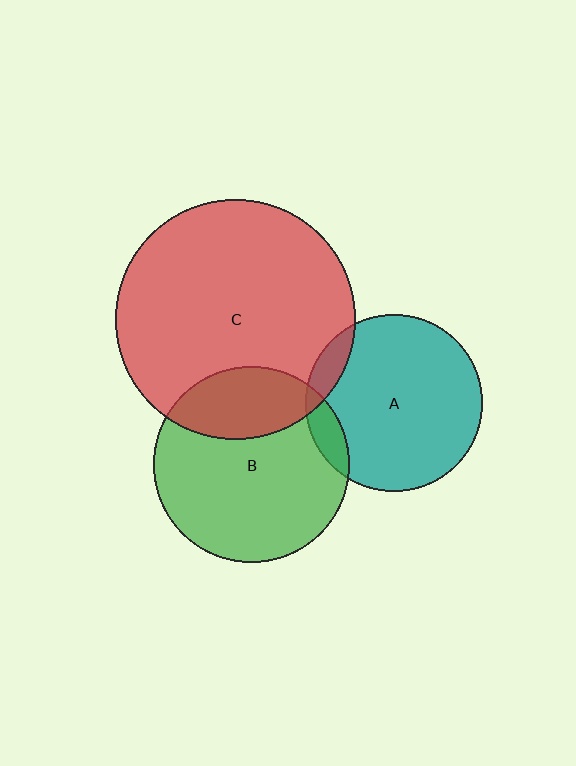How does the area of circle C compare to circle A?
Approximately 1.8 times.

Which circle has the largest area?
Circle C (red).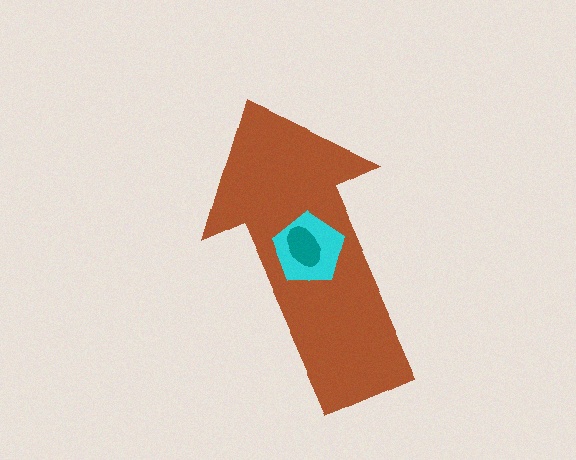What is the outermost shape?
The brown arrow.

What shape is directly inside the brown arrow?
The cyan pentagon.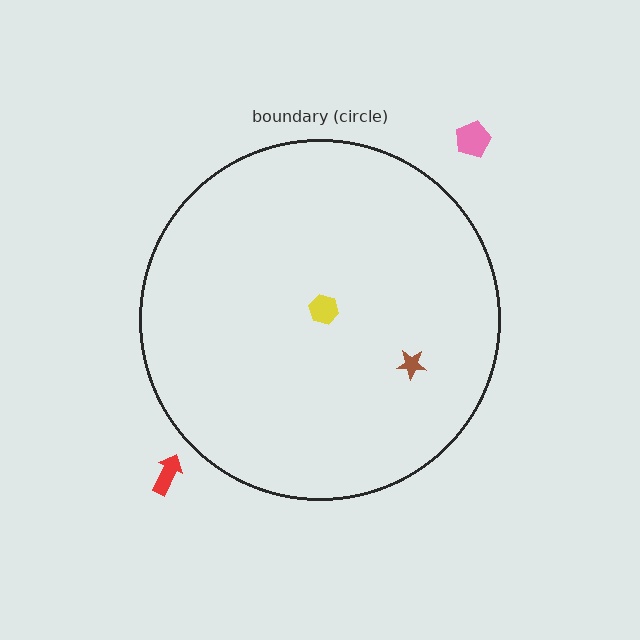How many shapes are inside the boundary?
2 inside, 2 outside.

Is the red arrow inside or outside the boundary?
Outside.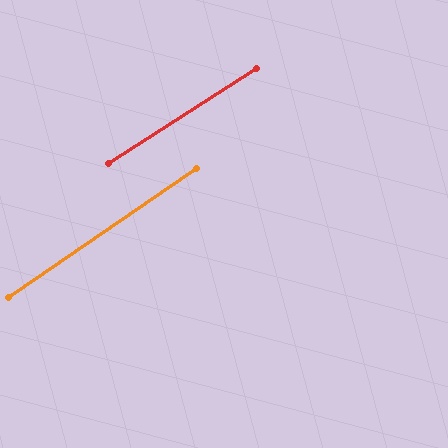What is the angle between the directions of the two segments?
Approximately 2 degrees.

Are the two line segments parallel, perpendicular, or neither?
Parallel — their directions differ by only 1.9°.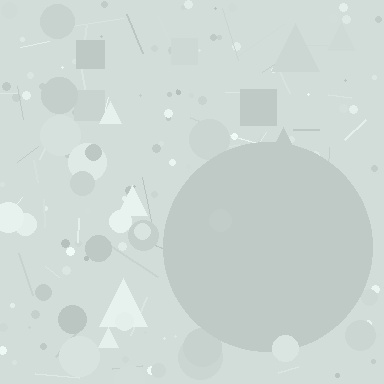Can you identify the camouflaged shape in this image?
The camouflaged shape is a circle.